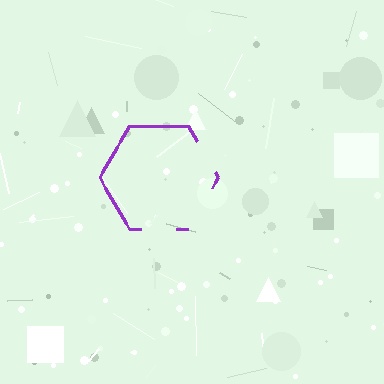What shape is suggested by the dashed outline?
The dashed outline suggests a hexagon.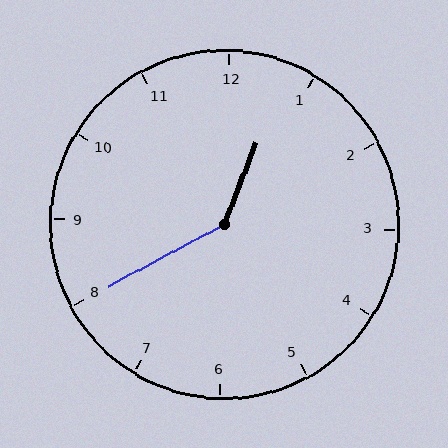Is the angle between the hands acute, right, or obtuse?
It is obtuse.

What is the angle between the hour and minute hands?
Approximately 140 degrees.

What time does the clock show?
12:40.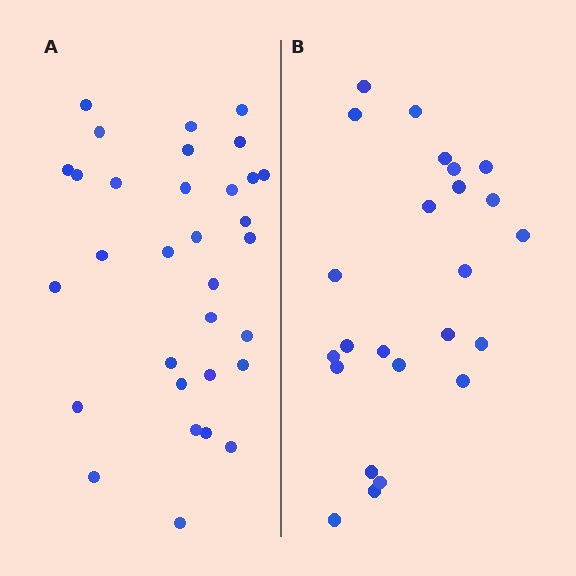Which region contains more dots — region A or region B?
Region A (the left region) has more dots.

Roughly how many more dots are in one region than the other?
Region A has roughly 8 or so more dots than region B.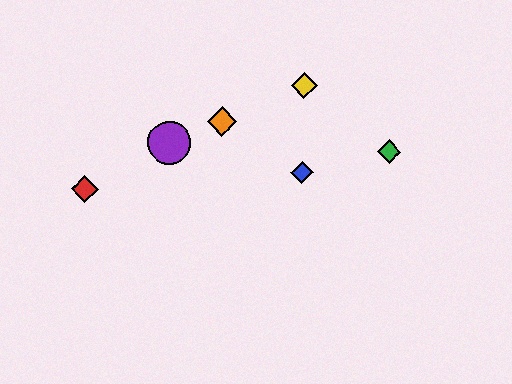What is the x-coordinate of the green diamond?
The green diamond is at x≈389.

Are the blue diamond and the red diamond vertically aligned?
No, the blue diamond is at x≈302 and the red diamond is at x≈85.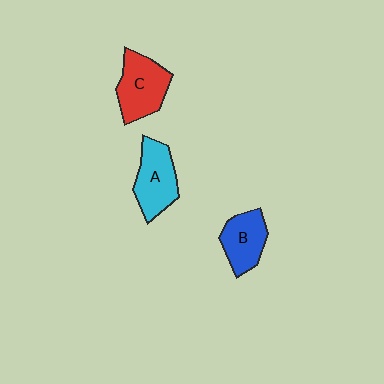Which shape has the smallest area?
Shape B (blue).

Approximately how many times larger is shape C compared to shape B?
Approximately 1.2 times.